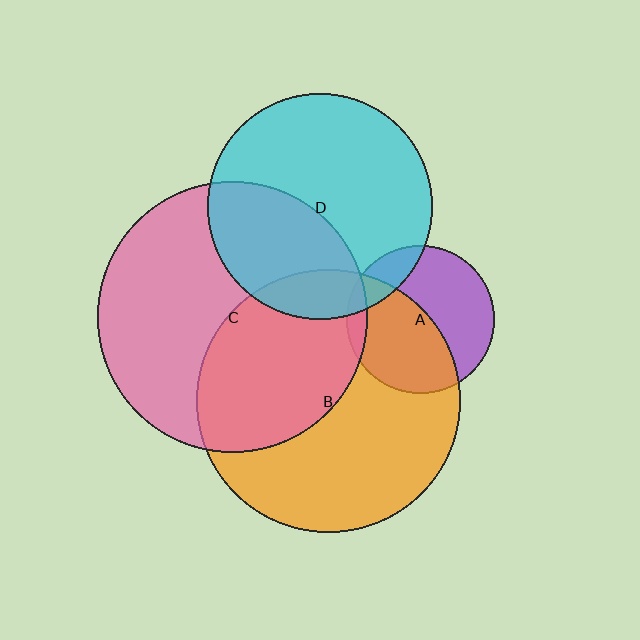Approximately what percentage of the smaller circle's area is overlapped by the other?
Approximately 10%.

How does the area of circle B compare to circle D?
Approximately 1.4 times.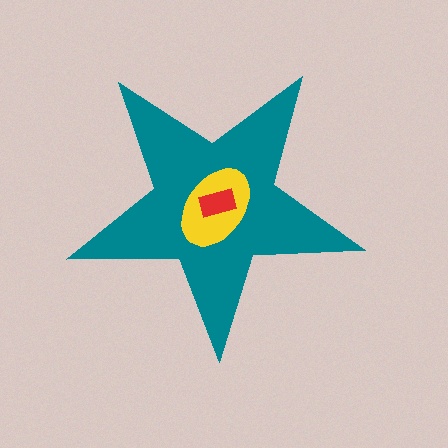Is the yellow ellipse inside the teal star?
Yes.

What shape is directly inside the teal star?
The yellow ellipse.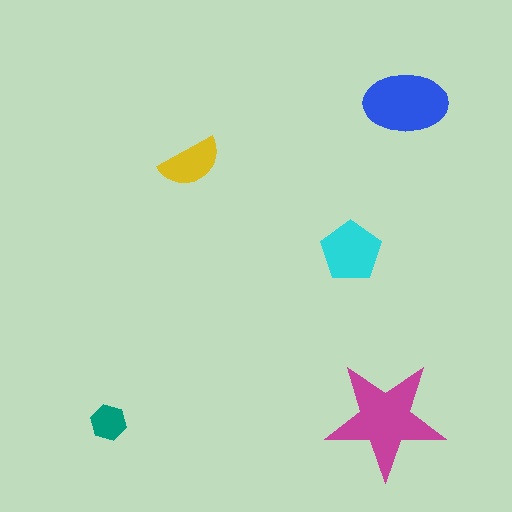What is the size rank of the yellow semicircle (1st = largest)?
4th.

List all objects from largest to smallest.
The magenta star, the blue ellipse, the cyan pentagon, the yellow semicircle, the teal hexagon.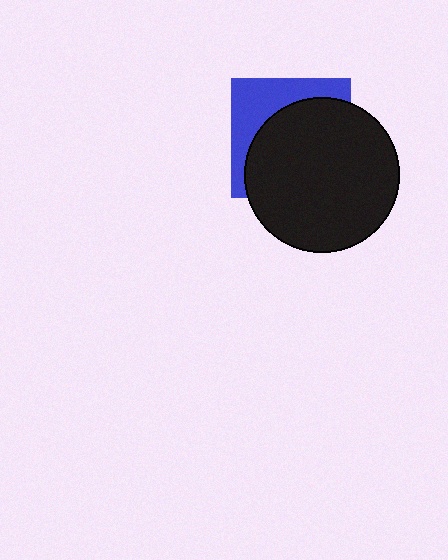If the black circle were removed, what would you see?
You would see the complete blue square.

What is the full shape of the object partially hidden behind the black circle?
The partially hidden object is a blue square.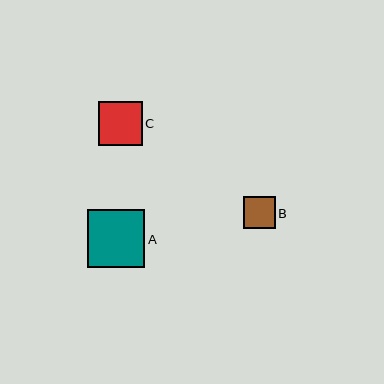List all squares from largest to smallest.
From largest to smallest: A, C, B.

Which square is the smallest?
Square B is the smallest with a size of approximately 31 pixels.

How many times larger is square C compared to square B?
Square C is approximately 1.4 times the size of square B.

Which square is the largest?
Square A is the largest with a size of approximately 58 pixels.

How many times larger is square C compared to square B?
Square C is approximately 1.4 times the size of square B.